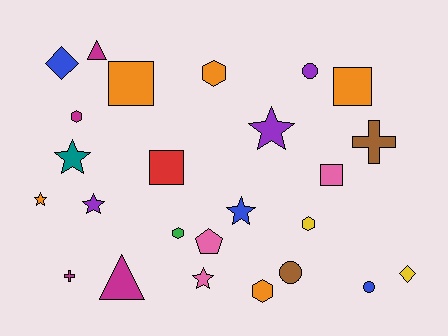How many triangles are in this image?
There are 2 triangles.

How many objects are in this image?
There are 25 objects.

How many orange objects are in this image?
There are 5 orange objects.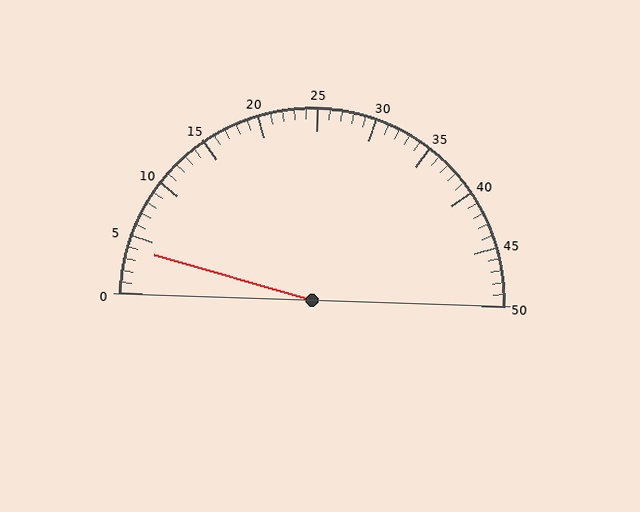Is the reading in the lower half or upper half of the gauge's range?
The reading is in the lower half of the range (0 to 50).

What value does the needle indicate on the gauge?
The needle indicates approximately 4.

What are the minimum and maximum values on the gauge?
The gauge ranges from 0 to 50.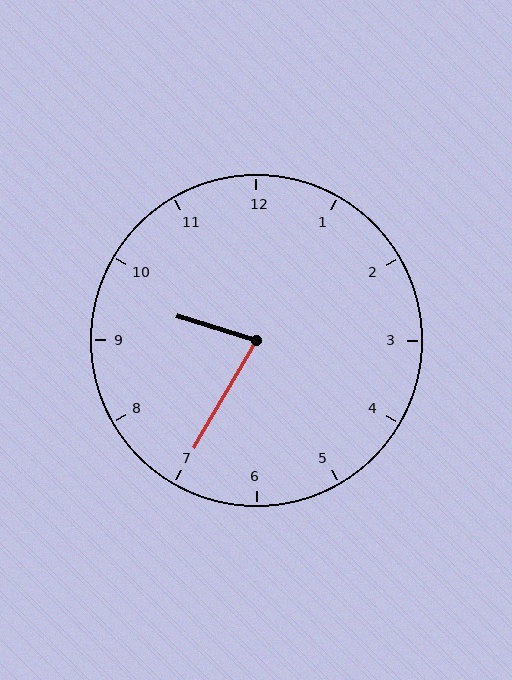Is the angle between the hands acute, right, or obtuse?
It is acute.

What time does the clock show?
9:35.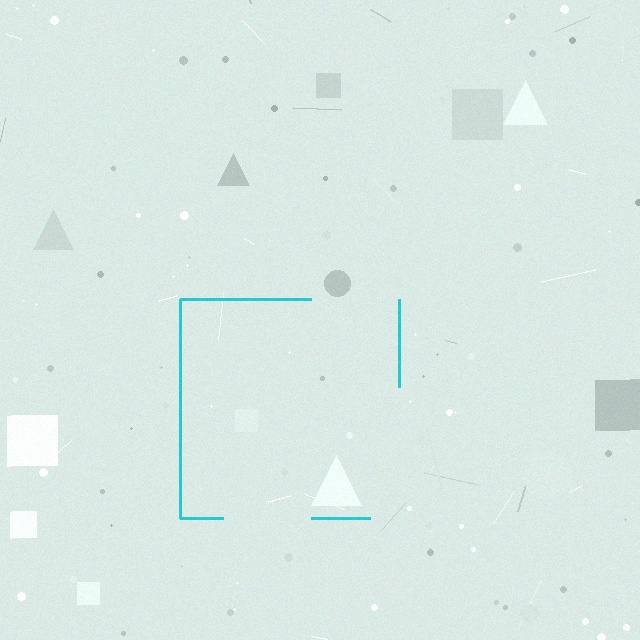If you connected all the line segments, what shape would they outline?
They would outline a square.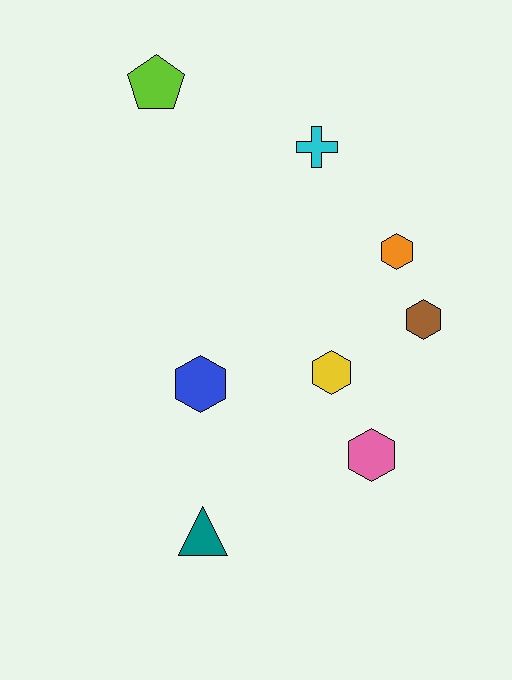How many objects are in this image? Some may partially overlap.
There are 8 objects.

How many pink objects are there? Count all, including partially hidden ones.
There is 1 pink object.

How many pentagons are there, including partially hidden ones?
There is 1 pentagon.